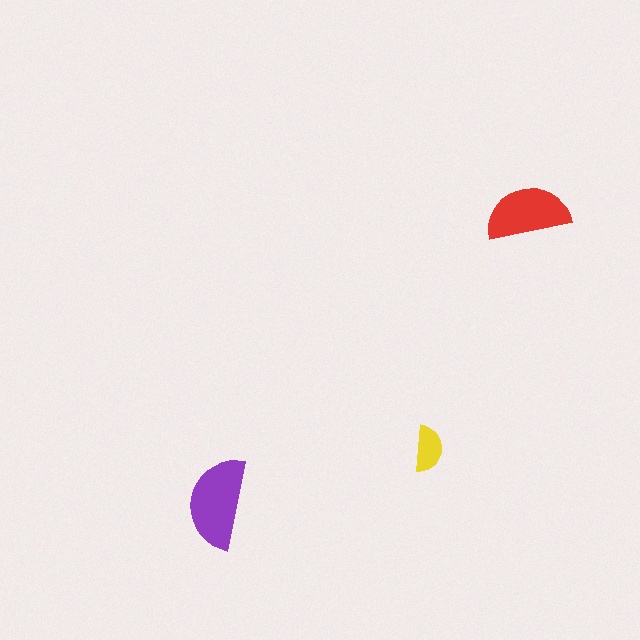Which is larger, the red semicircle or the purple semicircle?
The purple one.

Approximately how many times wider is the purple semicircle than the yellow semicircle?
About 2 times wider.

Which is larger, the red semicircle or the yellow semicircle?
The red one.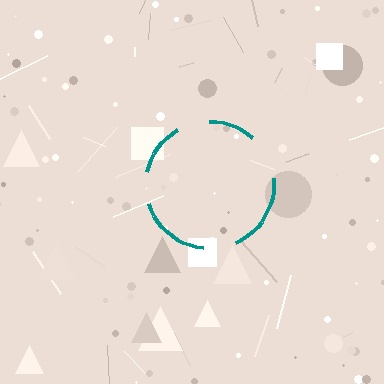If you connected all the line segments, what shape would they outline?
They would outline a circle.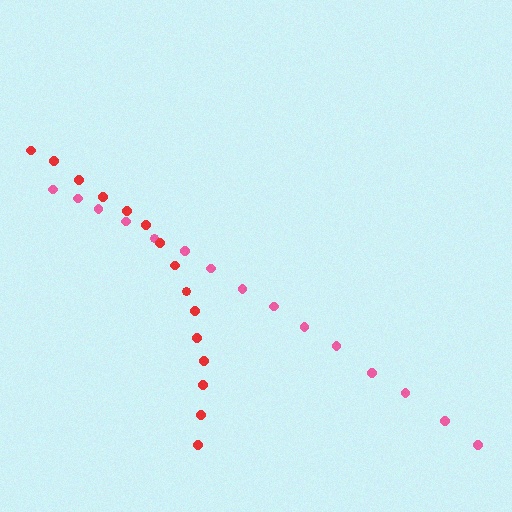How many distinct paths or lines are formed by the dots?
There are 2 distinct paths.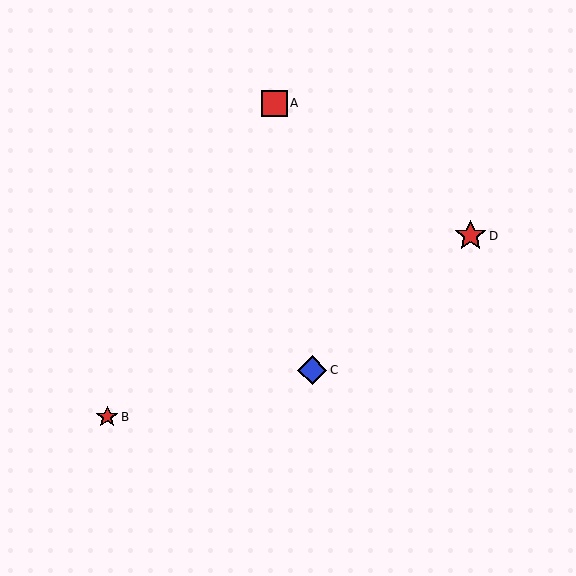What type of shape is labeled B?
Shape B is a red star.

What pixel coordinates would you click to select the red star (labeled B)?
Click at (107, 417) to select the red star B.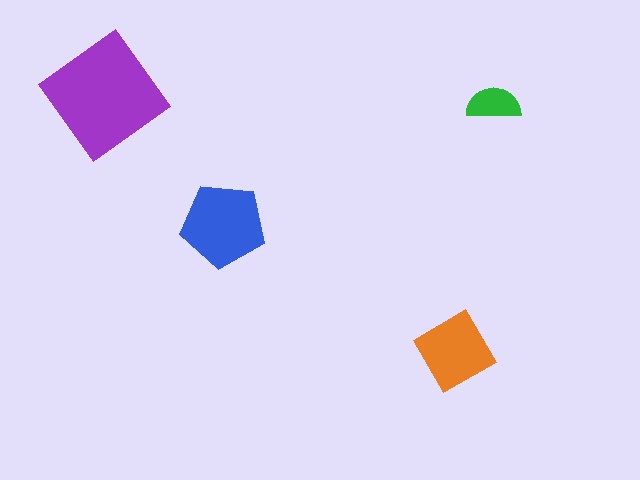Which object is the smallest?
The green semicircle.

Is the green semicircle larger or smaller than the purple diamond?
Smaller.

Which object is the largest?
The purple diamond.